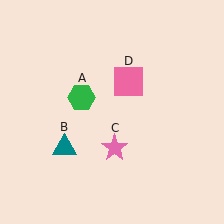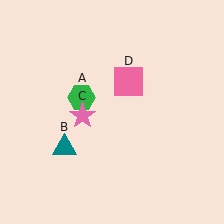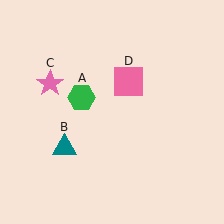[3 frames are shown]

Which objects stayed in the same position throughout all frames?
Green hexagon (object A) and teal triangle (object B) and pink square (object D) remained stationary.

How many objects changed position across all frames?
1 object changed position: pink star (object C).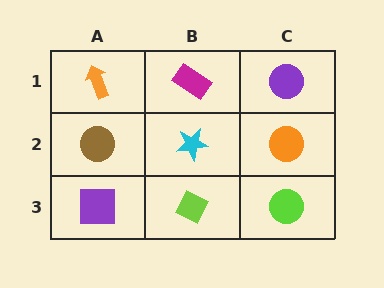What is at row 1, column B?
A magenta rectangle.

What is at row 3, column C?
A lime circle.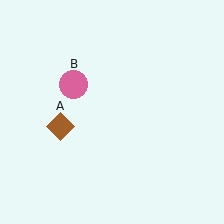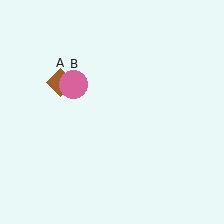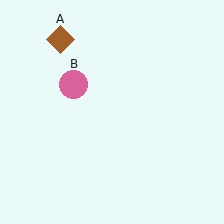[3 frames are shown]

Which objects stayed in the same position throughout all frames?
Pink circle (object B) remained stationary.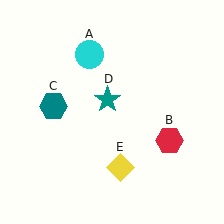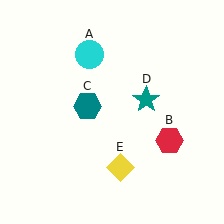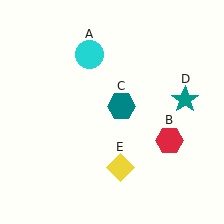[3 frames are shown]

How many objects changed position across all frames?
2 objects changed position: teal hexagon (object C), teal star (object D).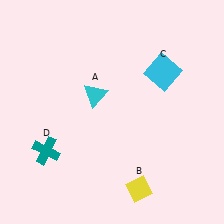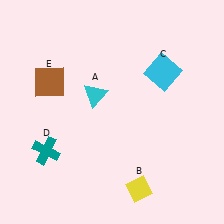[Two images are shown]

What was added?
A brown square (E) was added in Image 2.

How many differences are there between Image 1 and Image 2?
There is 1 difference between the two images.